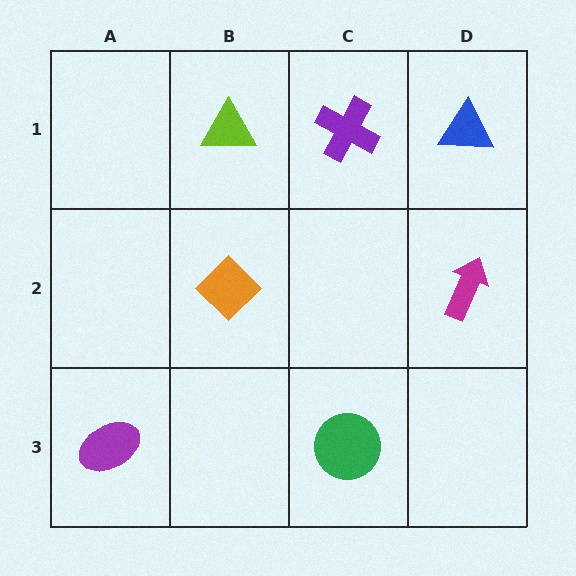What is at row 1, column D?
A blue triangle.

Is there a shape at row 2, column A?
No, that cell is empty.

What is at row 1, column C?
A purple cross.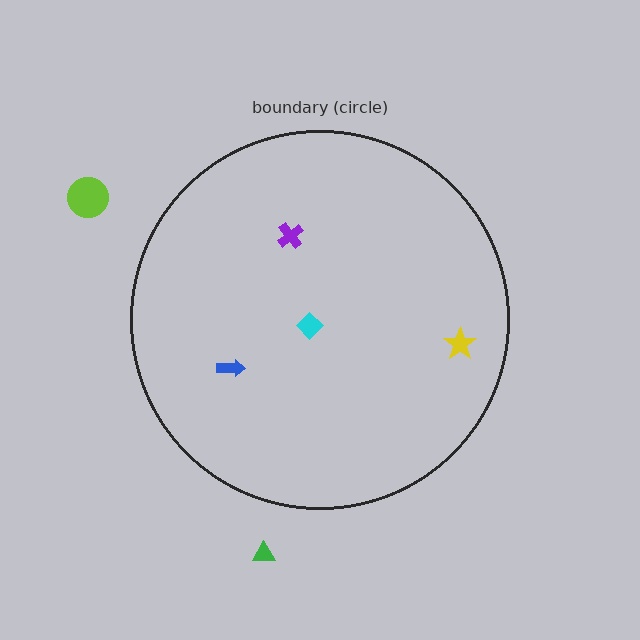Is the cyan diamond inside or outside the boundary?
Inside.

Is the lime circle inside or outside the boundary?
Outside.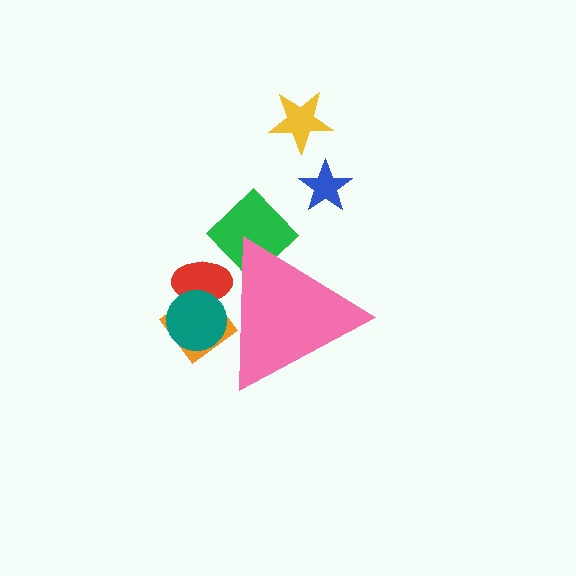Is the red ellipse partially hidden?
Yes, the red ellipse is partially hidden behind the pink triangle.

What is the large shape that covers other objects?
A pink triangle.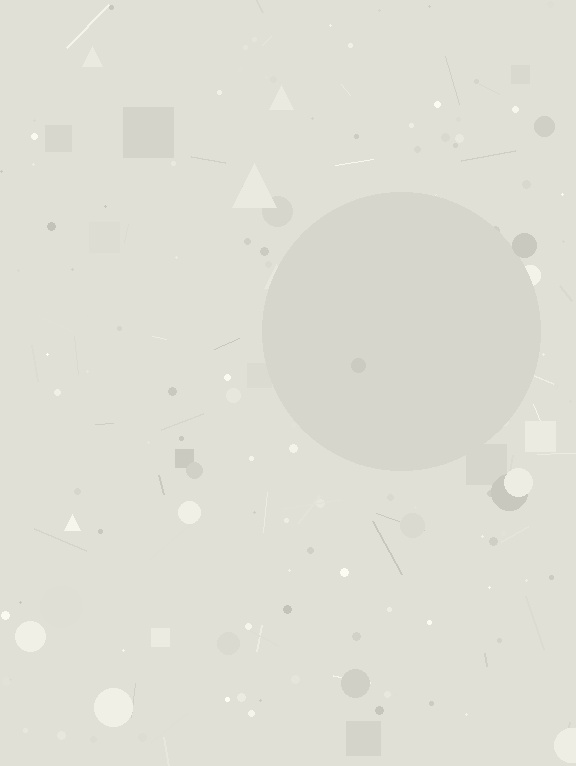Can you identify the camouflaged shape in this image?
The camouflaged shape is a circle.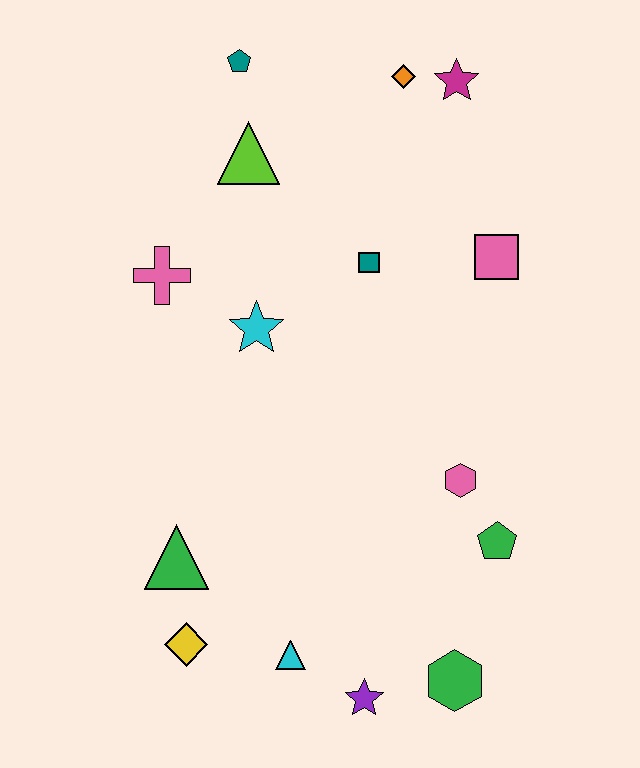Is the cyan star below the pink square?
Yes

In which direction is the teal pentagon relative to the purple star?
The teal pentagon is above the purple star.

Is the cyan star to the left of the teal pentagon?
No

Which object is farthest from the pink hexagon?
The teal pentagon is farthest from the pink hexagon.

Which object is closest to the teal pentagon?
The lime triangle is closest to the teal pentagon.